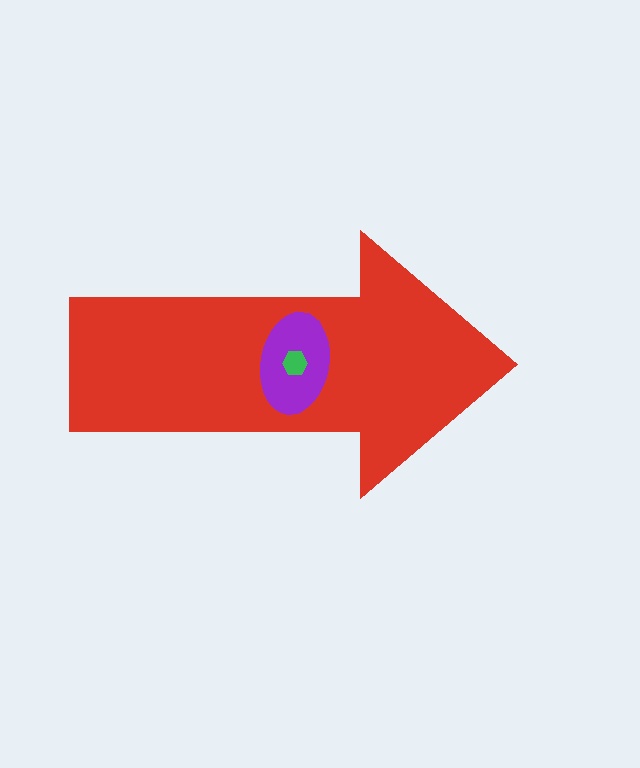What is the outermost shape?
The red arrow.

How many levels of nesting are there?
3.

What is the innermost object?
The green hexagon.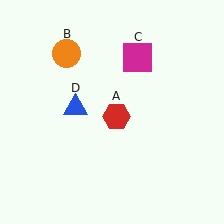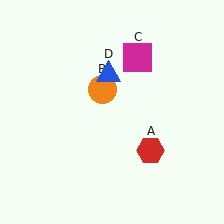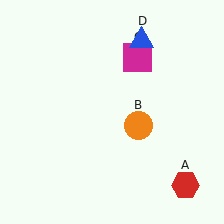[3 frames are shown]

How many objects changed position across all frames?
3 objects changed position: red hexagon (object A), orange circle (object B), blue triangle (object D).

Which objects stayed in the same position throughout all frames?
Magenta square (object C) remained stationary.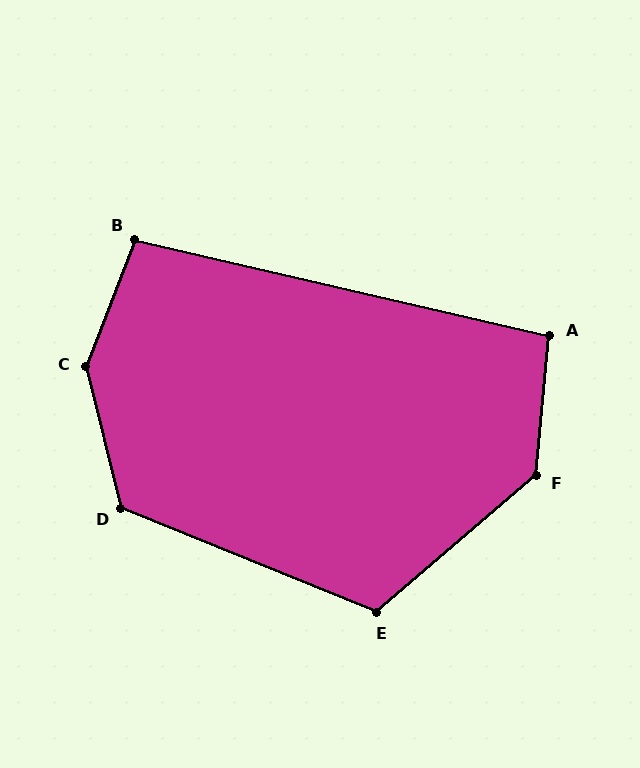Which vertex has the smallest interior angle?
A, at approximately 98 degrees.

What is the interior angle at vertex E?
Approximately 117 degrees (obtuse).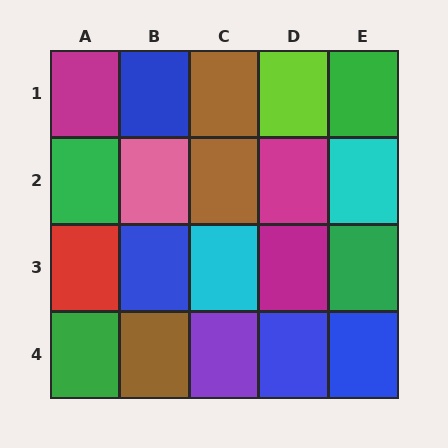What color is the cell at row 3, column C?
Cyan.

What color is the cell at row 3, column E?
Green.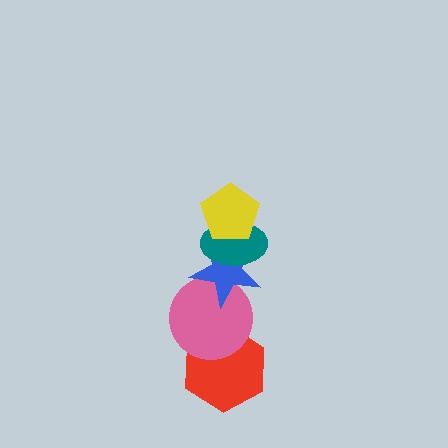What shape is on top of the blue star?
The teal ellipse is on top of the blue star.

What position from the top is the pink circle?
The pink circle is 4th from the top.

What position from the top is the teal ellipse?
The teal ellipse is 2nd from the top.